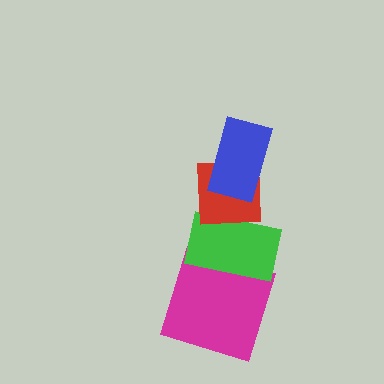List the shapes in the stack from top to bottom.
From top to bottom: the blue rectangle, the red square, the green rectangle, the magenta square.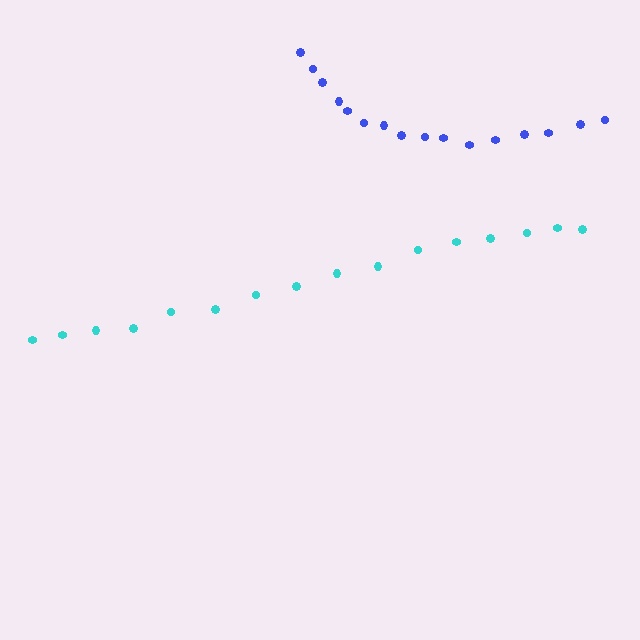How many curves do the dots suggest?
There are 2 distinct paths.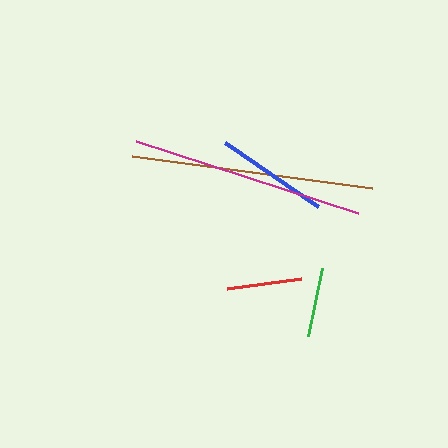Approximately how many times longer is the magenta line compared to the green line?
The magenta line is approximately 3.4 times the length of the green line.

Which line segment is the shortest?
The green line is the shortest at approximately 70 pixels.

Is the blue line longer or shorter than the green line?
The blue line is longer than the green line.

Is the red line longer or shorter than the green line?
The red line is longer than the green line.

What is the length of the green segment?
The green segment is approximately 70 pixels long.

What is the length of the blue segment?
The blue segment is approximately 114 pixels long.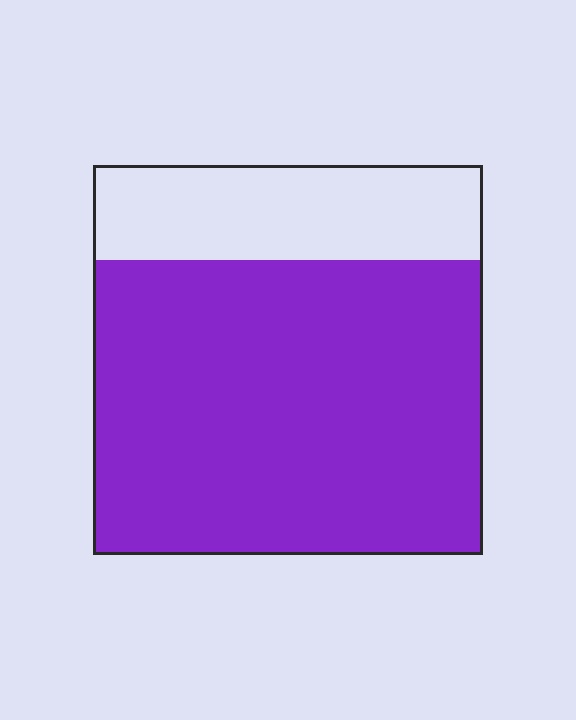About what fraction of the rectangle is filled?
About three quarters (3/4).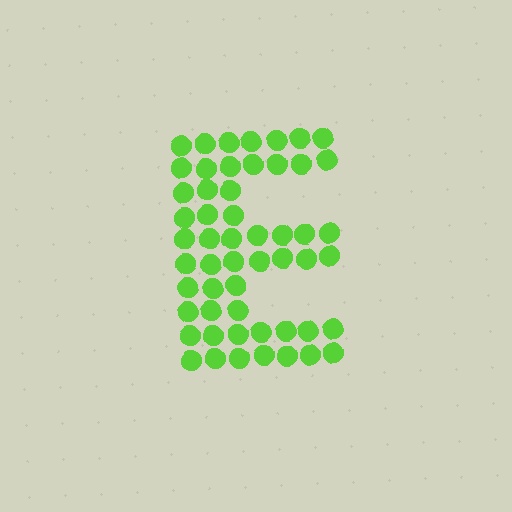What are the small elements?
The small elements are circles.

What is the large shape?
The large shape is the letter E.